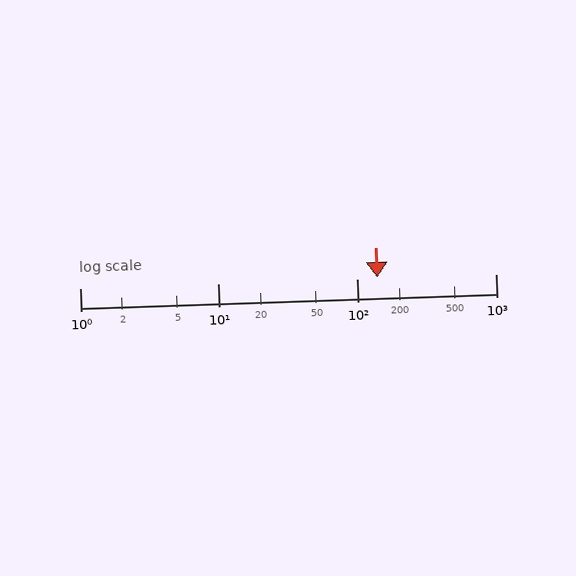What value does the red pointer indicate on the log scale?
The pointer indicates approximately 140.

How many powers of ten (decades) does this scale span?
The scale spans 3 decades, from 1 to 1000.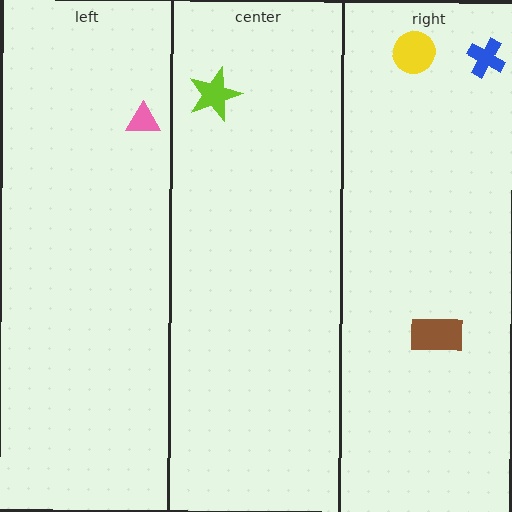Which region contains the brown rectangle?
The right region.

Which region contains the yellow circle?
The right region.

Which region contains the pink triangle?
The left region.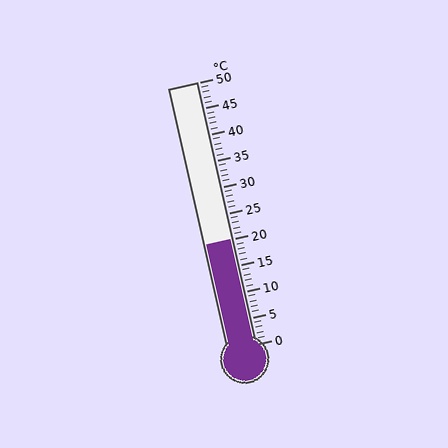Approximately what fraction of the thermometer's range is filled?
The thermometer is filled to approximately 40% of its range.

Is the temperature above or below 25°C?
The temperature is below 25°C.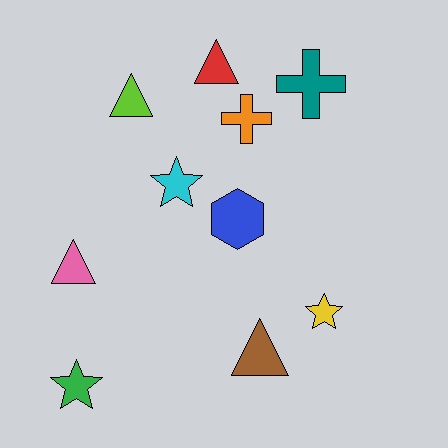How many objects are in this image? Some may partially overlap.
There are 10 objects.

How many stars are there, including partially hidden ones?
There are 3 stars.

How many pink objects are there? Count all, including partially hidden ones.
There is 1 pink object.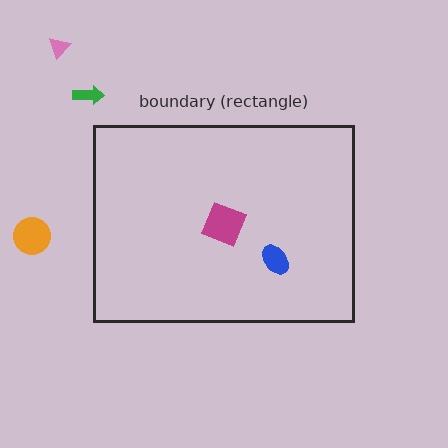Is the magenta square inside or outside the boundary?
Inside.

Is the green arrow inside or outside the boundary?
Outside.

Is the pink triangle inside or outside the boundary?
Outside.